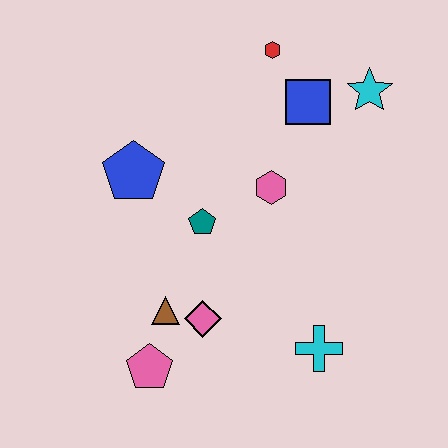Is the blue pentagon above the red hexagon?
No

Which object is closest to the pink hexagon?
The teal pentagon is closest to the pink hexagon.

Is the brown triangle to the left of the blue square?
Yes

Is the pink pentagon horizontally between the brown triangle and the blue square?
No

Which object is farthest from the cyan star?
The pink pentagon is farthest from the cyan star.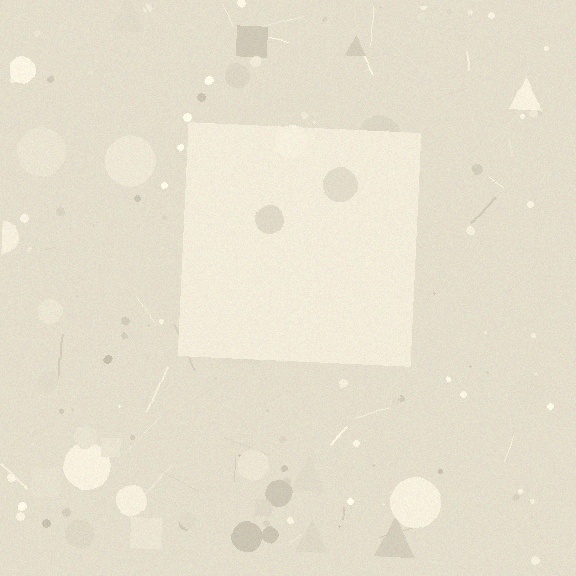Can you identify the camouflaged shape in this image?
The camouflaged shape is a square.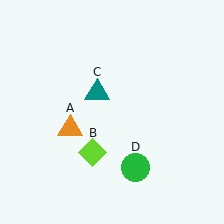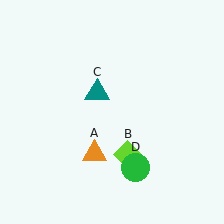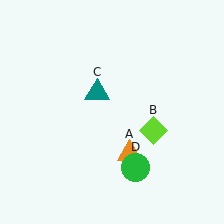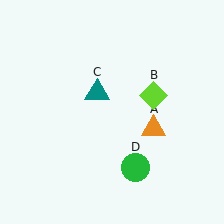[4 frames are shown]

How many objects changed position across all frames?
2 objects changed position: orange triangle (object A), lime diamond (object B).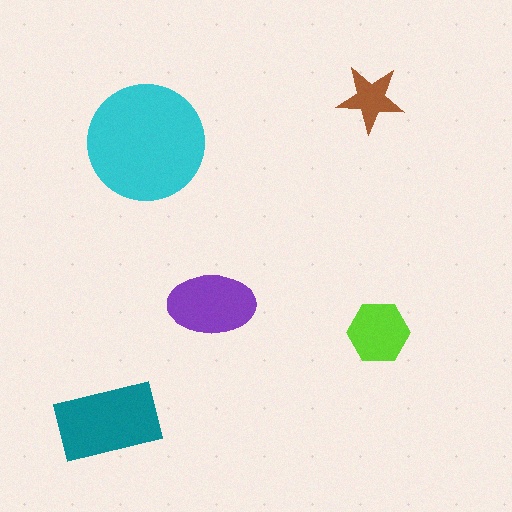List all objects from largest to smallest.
The cyan circle, the teal rectangle, the purple ellipse, the lime hexagon, the brown star.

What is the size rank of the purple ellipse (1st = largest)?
3rd.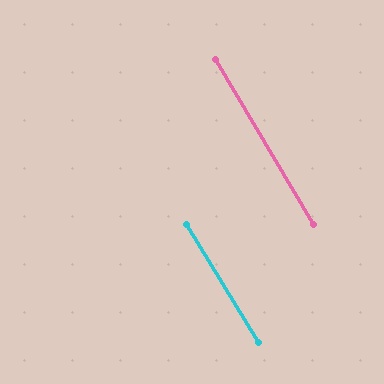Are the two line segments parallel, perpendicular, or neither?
Parallel — their directions differ by only 0.8°.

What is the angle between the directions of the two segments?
Approximately 1 degree.